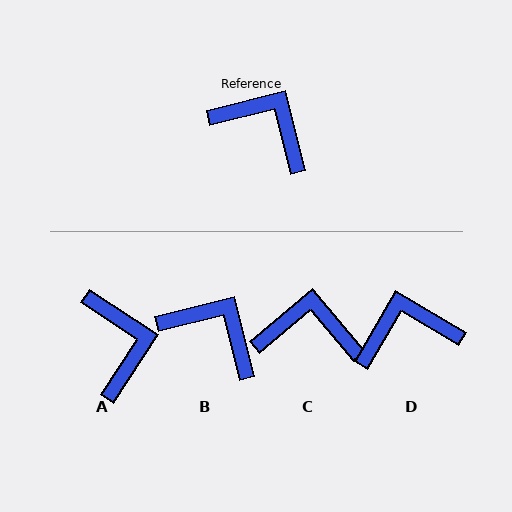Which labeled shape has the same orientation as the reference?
B.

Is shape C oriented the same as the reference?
No, it is off by about 26 degrees.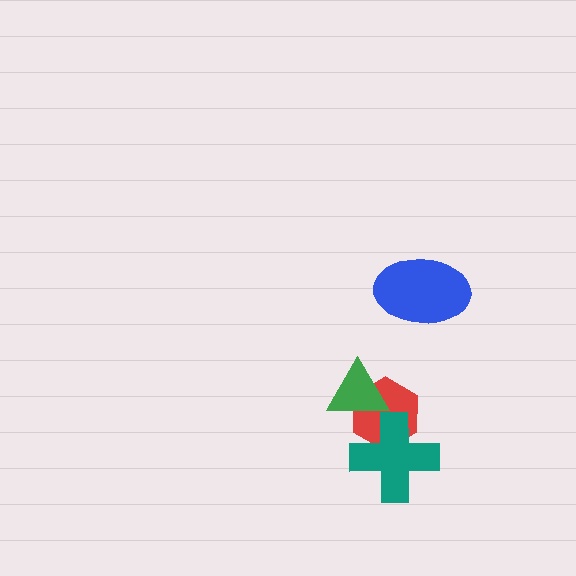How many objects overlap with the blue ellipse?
0 objects overlap with the blue ellipse.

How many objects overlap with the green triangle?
1 object overlaps with the green triangle.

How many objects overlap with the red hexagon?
2 objects overlap with the red hexagon.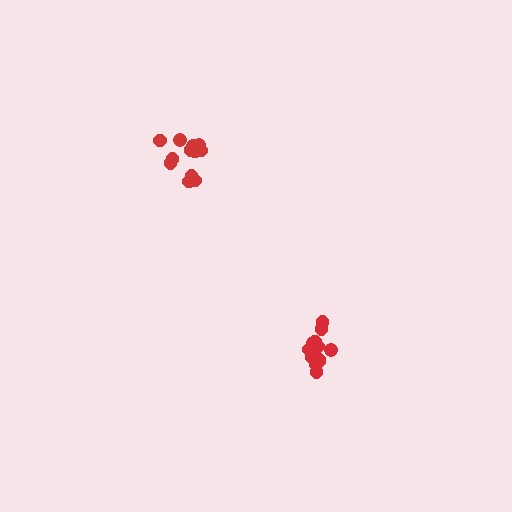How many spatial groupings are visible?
There are 2 spatial groupings.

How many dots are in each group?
Group 1: 12 dots, Group 2: 12 dots (24 total).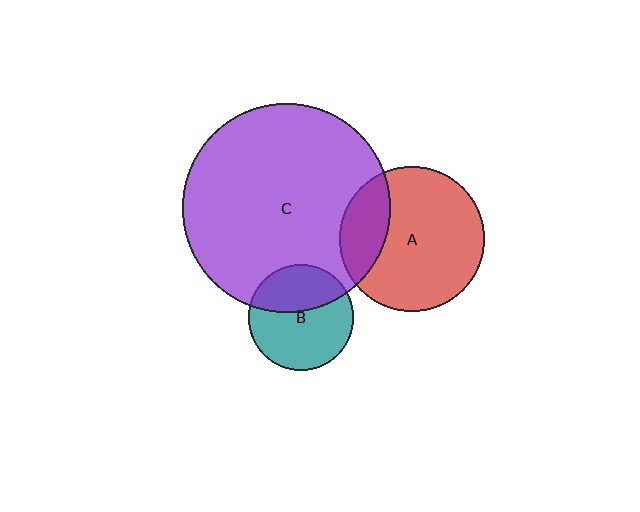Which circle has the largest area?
Circle C (purple).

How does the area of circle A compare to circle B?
Approximately 1.9 times.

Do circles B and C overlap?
Yes.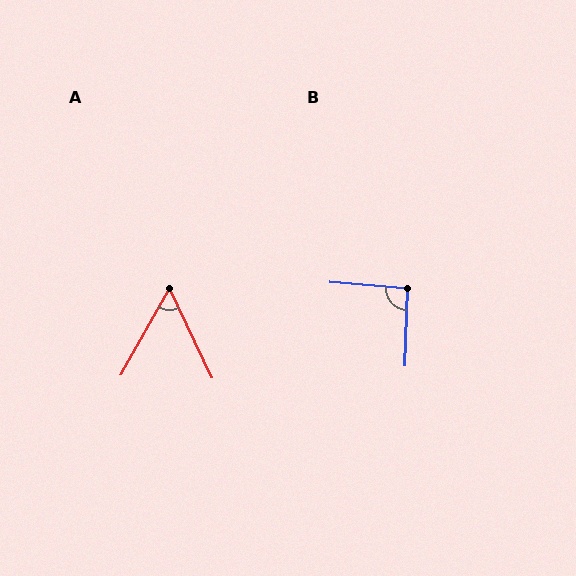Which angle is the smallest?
A, at approximately 55 degrees.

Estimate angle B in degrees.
Approximately 93 degrees.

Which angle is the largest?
B, at approximately 93 degrees.